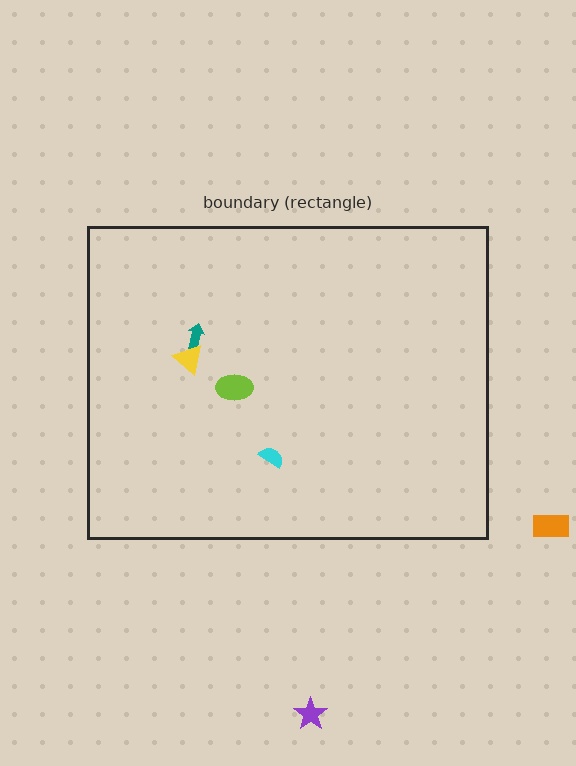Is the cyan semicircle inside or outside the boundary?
Inside.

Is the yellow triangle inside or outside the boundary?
Inside.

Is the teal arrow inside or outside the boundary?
Inside.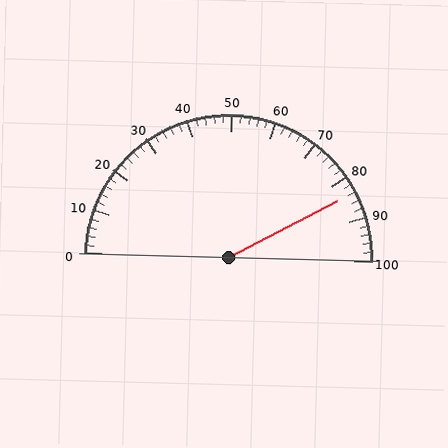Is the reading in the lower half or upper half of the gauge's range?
The reading is in the upper half of the range (0 to 100).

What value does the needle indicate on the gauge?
The needle indicates approximately 84.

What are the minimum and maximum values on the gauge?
The gauge ranges from 0 to 100.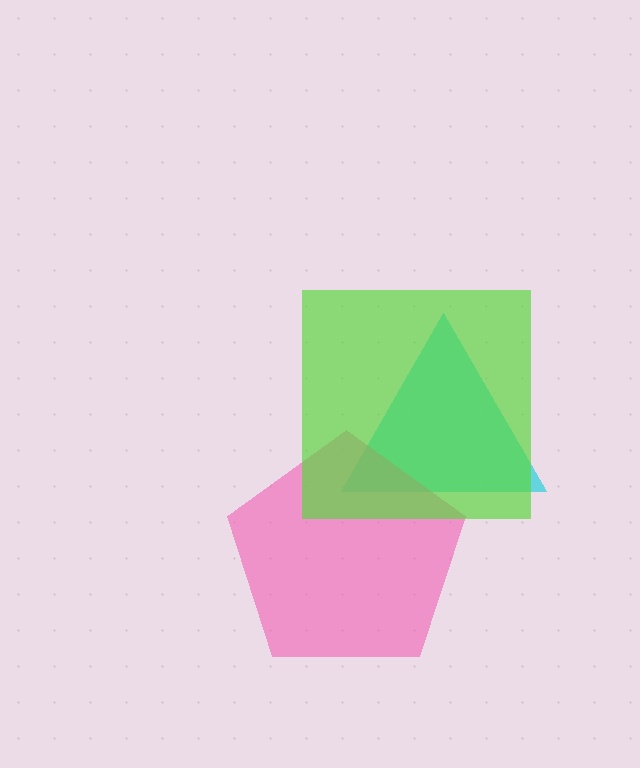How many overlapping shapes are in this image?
There are 3 overlapping shapes in the image.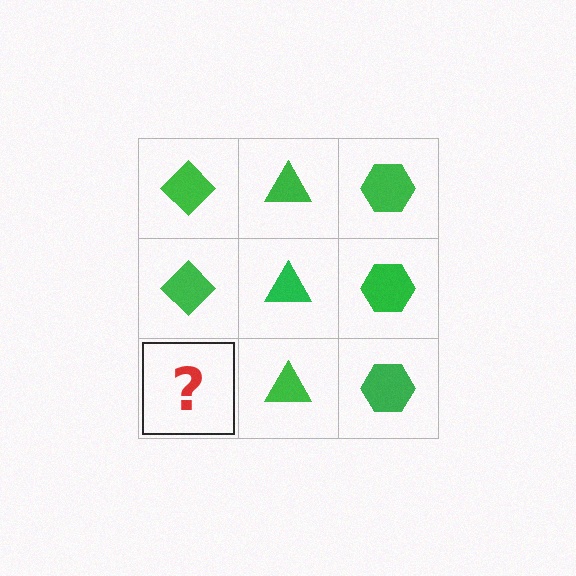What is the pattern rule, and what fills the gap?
The rule is that each column has a consistent shape. The gap should be filled with a green diamond.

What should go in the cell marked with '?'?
The missing cell should contain a green diamond.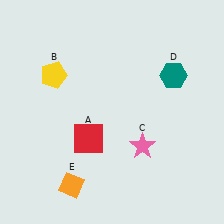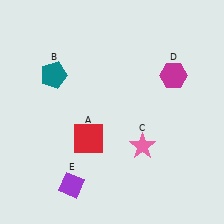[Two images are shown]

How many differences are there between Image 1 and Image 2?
There are 3 differences between the two images.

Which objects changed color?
B changed from yellow to teal. D changed from teal to magenta. E changed from orange to purple.